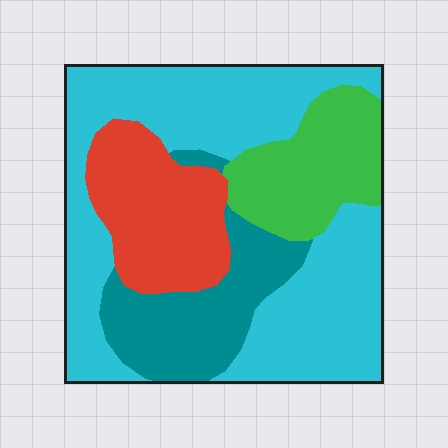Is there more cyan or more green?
Cyan.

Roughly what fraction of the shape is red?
Red covers roughly 20% of the shape.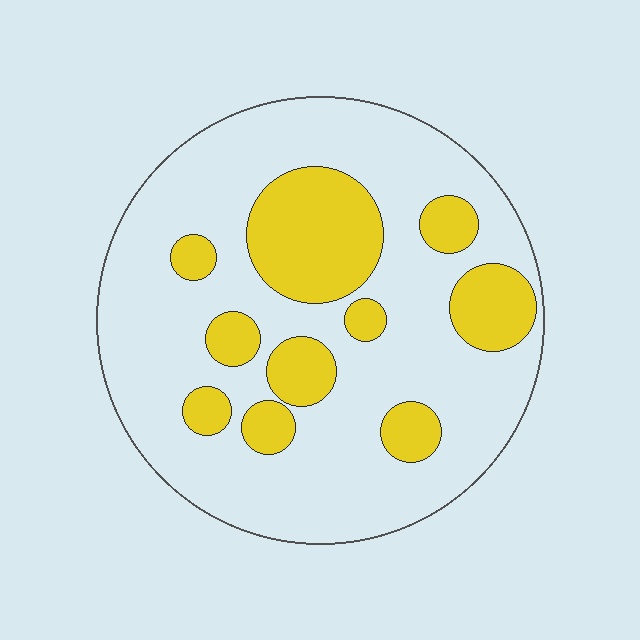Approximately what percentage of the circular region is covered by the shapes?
Approximately 25%.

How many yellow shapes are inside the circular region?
10.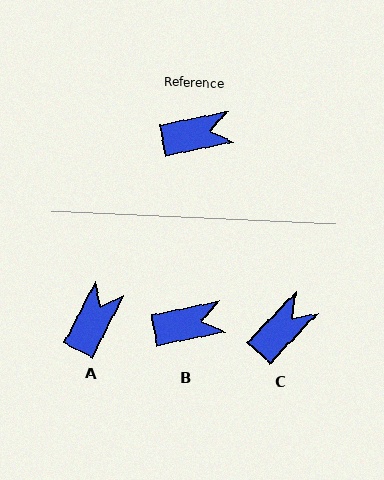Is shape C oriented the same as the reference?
No, it is off by about 35 degrees.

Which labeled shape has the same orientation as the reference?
B.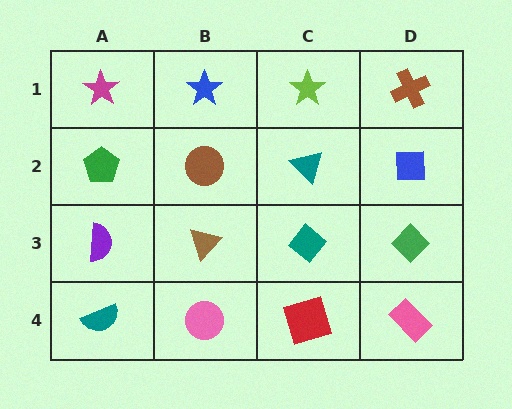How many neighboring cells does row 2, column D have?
3.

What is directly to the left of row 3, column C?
A brown triangle.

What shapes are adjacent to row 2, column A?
A magenta star (row 1, column A), a purple semicircle (row 3, column A), a brown circle (row 2, column B).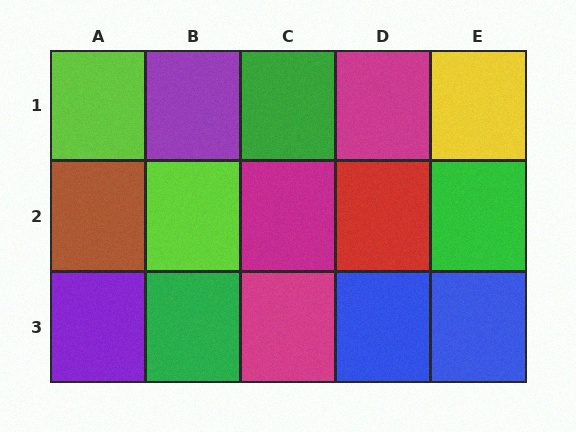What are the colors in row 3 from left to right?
Purple, green, magenta, blue, blue.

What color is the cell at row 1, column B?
Purple.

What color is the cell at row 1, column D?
Magenta.